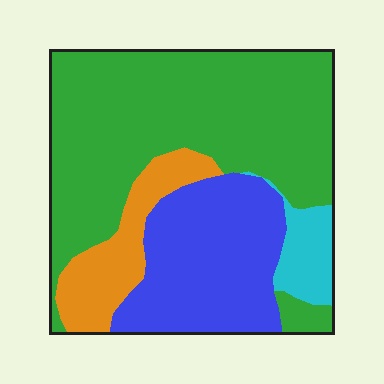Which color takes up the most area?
Green, at roughly 55%.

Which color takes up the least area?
Cyan, at roughly 5%.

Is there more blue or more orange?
Blue.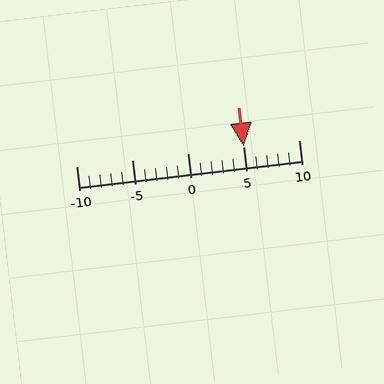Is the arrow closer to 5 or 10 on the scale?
The arrow is closer to 5.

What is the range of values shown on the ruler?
The ruler shows values from -10 to 10.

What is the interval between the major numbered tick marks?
The major tick marks are spaced 5 units apart.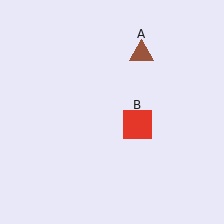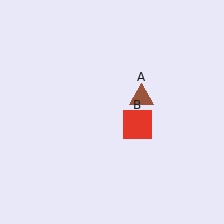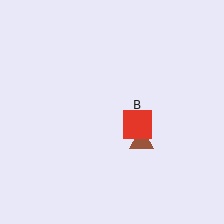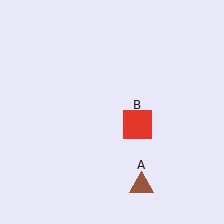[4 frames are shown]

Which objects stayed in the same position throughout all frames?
Red square (object B) remained stationary.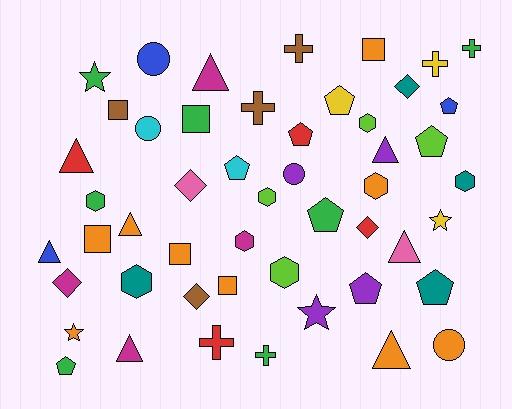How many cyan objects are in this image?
There are 2 cyan objects.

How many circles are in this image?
There are 4 circles.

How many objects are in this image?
There are 50 objects.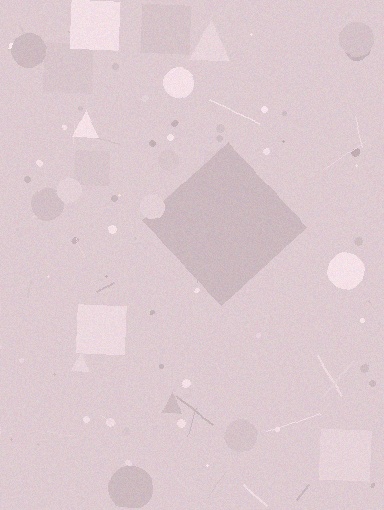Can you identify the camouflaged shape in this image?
The camouflaged shape is a diamond.